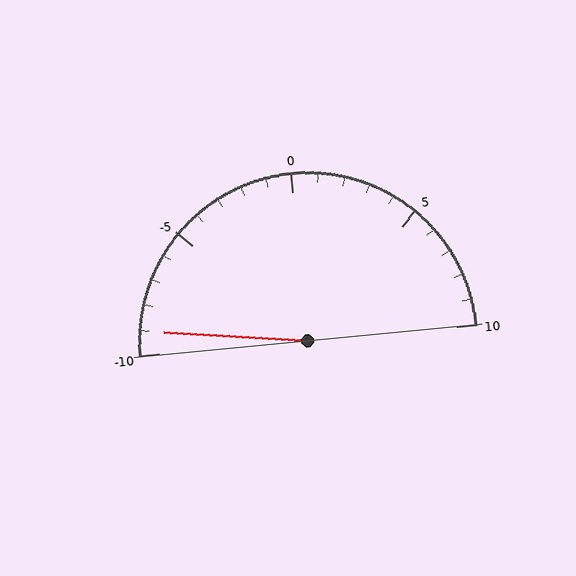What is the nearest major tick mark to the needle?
The nearest major tick mark is -10.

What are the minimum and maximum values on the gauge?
The gauge ranges from -10 to 10.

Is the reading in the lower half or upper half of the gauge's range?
The reading is in the lower half of the range (-10 to 10).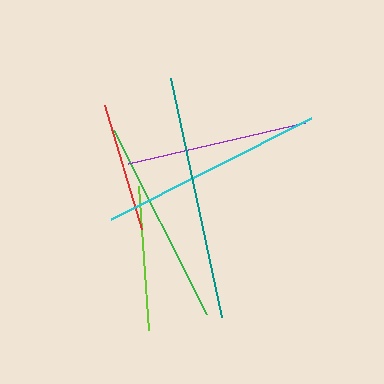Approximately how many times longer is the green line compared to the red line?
The green line is approximately 1.6 times the length of the red line.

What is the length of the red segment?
The red segment is approximately 130 pixels long.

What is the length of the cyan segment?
The cyan segment is approximately 224 pixels long.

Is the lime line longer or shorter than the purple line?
The purple line is longer than the lime line.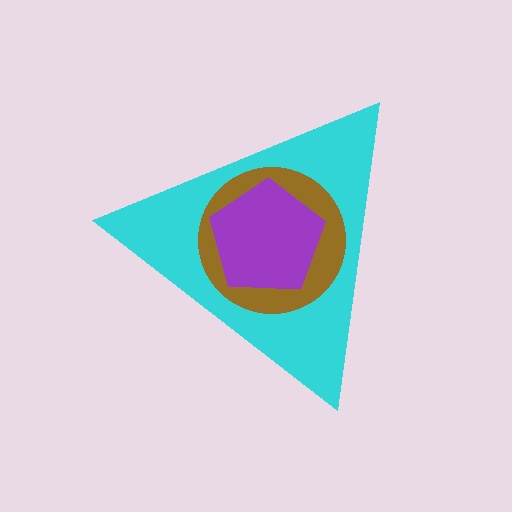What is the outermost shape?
The cyan triangle.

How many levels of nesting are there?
3.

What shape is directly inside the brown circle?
The purple pentagon.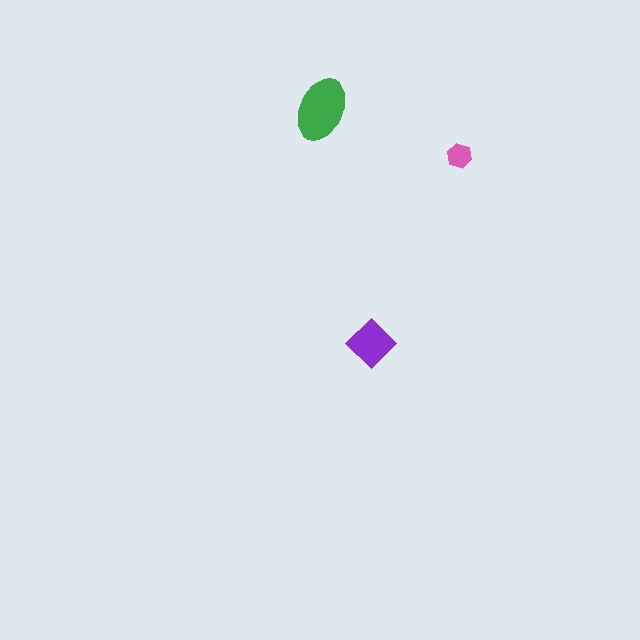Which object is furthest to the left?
The green ellipse is leftmost.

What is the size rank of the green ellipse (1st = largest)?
1st.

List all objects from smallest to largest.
The pink hexagon, the purple diamond, the green ellipse.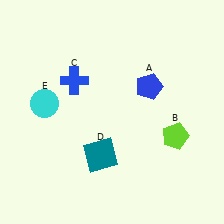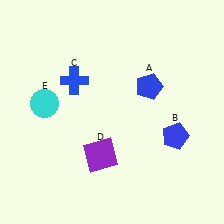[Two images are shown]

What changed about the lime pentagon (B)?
In Image 1, B is lime. In Image 2, it changed to blue.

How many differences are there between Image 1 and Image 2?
There are 2 differences between the two images.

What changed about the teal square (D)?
In Image 1, D is teal. In Image 2, it changed to purple.